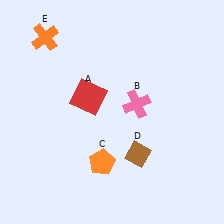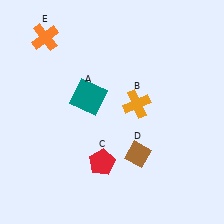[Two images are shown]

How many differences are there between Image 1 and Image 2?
There are 3 differences between the two images.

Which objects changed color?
A changed from red to teal. B changed from pink to orange. C changed from orange to red.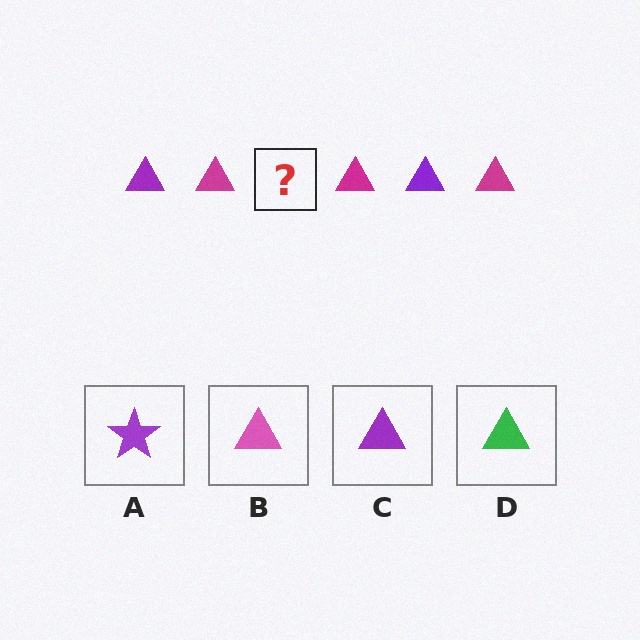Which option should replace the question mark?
Option C.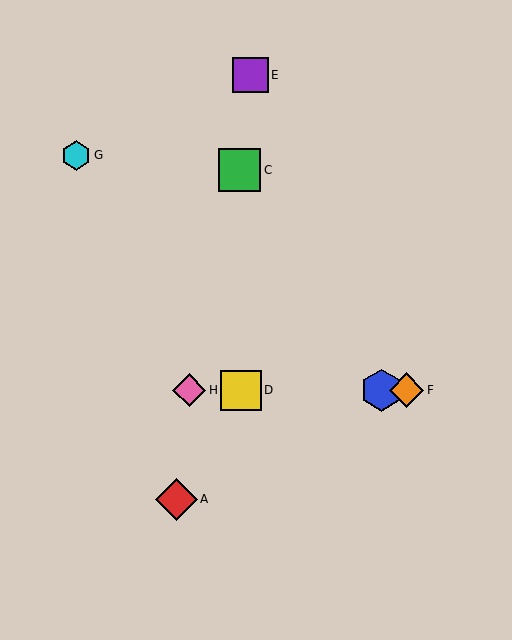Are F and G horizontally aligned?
No, F is at y≈390 and G is at y≈155.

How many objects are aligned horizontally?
4 objects (B, D, F, H) are aligned horizontally.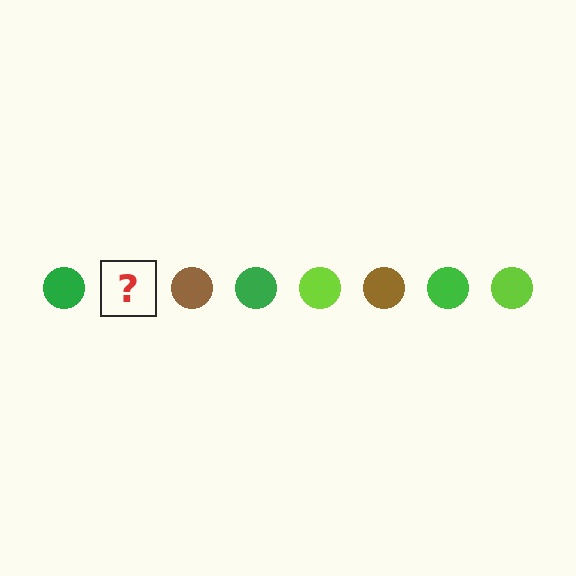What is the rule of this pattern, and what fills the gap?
The rule is that the pattern cycles through green, lime, brown circles. The gap should be filled with a lime circle.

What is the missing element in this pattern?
The missing element is a lime circle.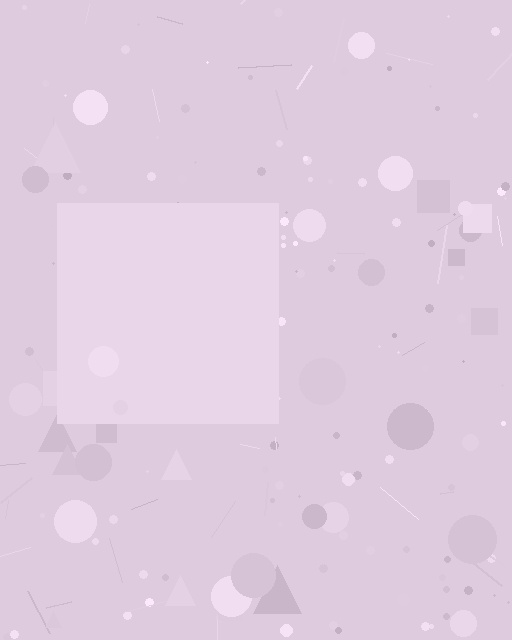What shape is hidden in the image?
A square is hidden in the image.